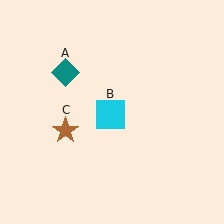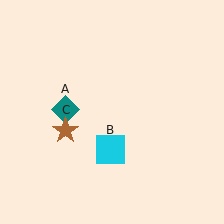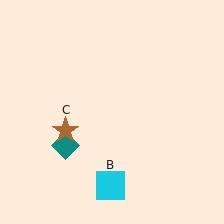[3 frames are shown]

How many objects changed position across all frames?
2 objects changed position: teal diamond (object A), cyan square (object B).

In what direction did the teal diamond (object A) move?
The teal diamond (object A) moved down.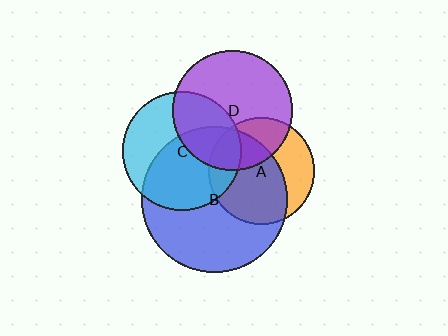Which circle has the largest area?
Circle B (blue).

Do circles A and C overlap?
Yes.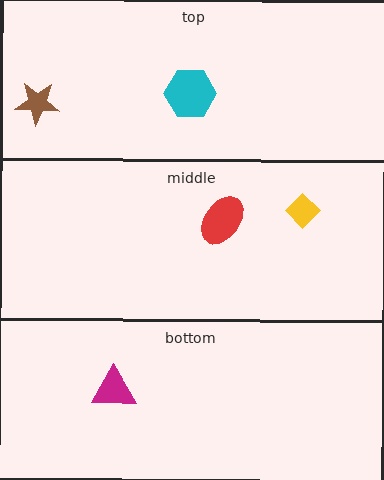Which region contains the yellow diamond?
The middle region.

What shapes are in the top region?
The cyan hexagon, the brown star.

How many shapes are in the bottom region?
1.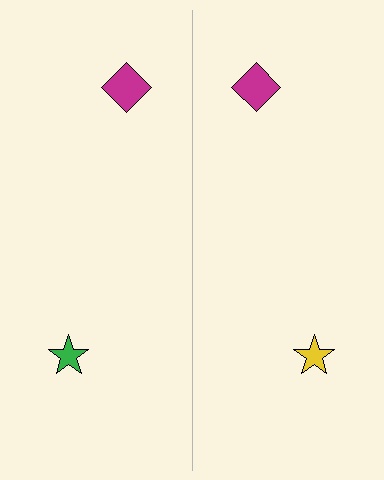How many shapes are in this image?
There are 4 shapes in this image.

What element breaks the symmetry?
The yellow star on the right side breaks the symmetry — its mirror counterpart is green.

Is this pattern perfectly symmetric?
No, the pattern is not perfectly symmetric. The yellow star on the right side breaks the symmetry — its mirror counterpart is green.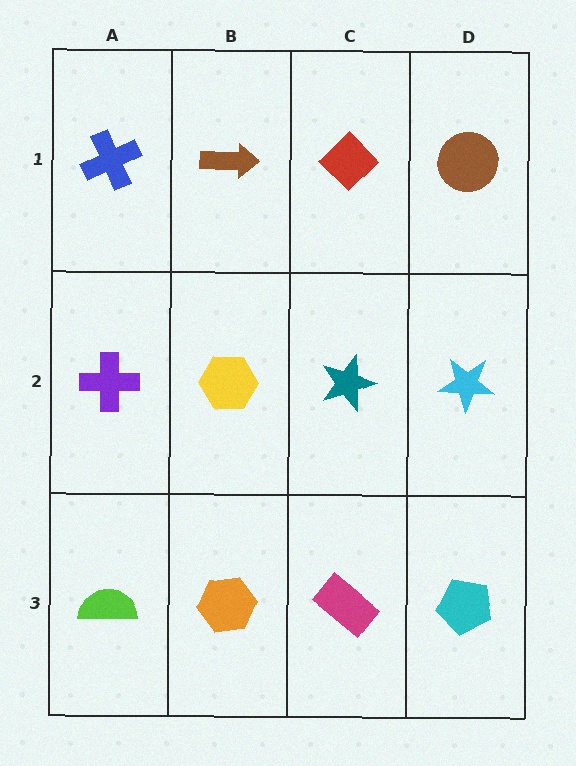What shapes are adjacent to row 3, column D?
A cyan star (row 2, column D), a magenta rectangle (row 3, column C).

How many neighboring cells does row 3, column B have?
3.